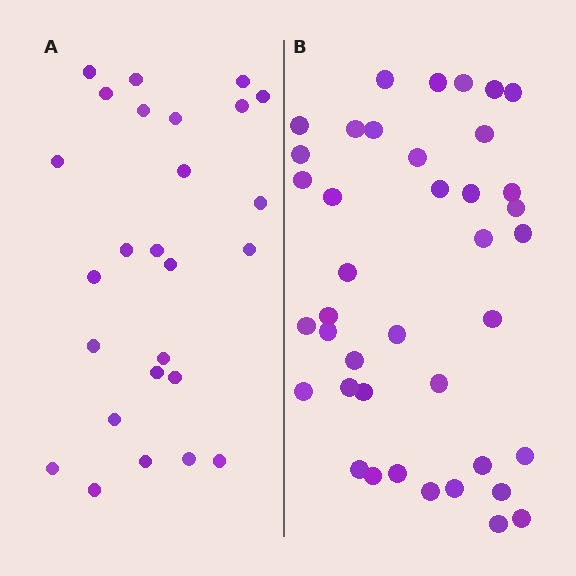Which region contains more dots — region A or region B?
Region B (the right region) has more dots.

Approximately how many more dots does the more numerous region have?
Region B has approximately 15 more dots than region A.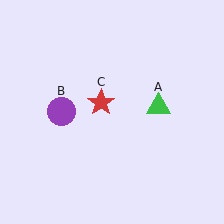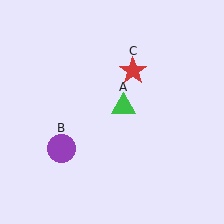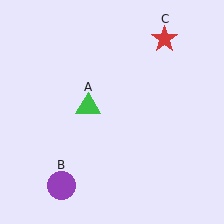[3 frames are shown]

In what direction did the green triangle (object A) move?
The green triangle (object A) moved left.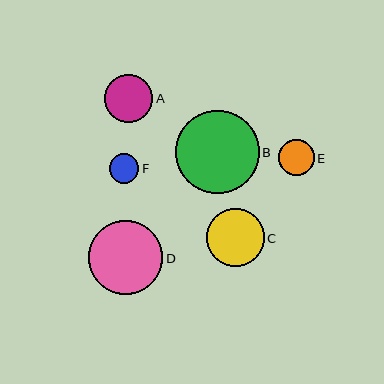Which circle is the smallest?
Circle F is the smallest with a size of approximately 30 pixels.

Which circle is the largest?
Circle B is the largest with a size of approximately 83 pixels.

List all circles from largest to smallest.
From largest to smallest: B, D, C, A, E, F.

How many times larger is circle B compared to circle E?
Circle B is approximately 2.3 times the size of circle E.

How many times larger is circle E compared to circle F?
Circle E is approximately 1.2 times the size of circle F.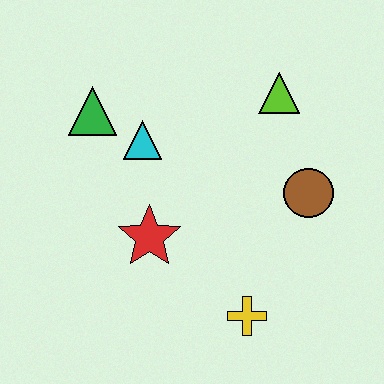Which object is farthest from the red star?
The lime triangle is farthest from the red star.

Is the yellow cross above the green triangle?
No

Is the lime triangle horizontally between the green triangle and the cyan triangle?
No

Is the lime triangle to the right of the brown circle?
No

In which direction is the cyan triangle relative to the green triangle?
The cyan triangle is to the right of the green triangle.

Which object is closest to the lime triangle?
The brown circle is closest to the lime triangle.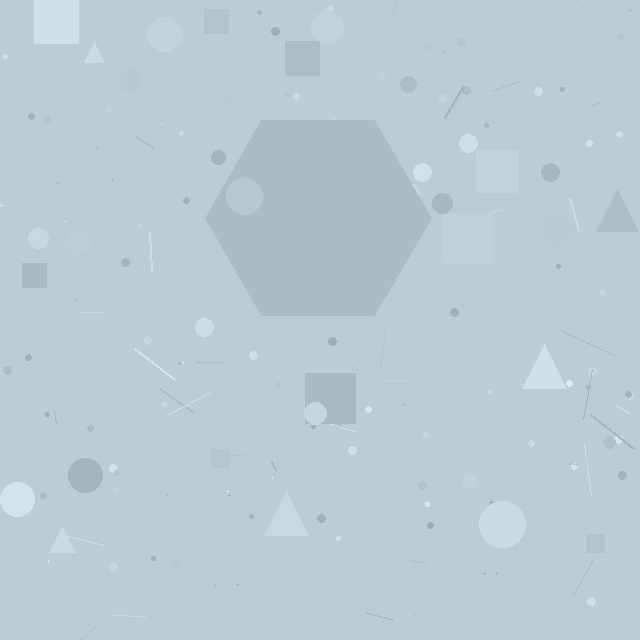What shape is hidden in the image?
A hexagon is hidden in the image.